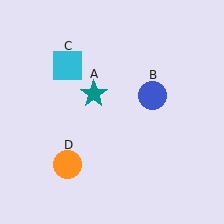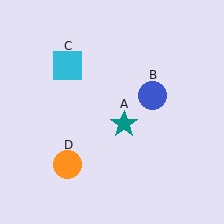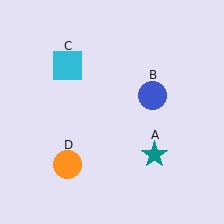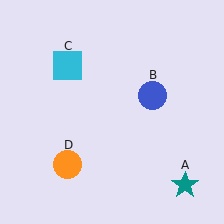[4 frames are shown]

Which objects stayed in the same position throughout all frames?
Blue circle (object B) and cyan square (object C) and orange circle (object D) remained stationary.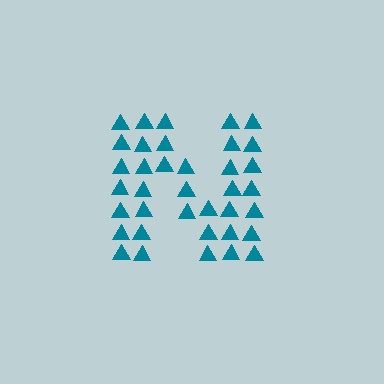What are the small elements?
The small elements are triangles.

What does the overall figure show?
The overall figure shows the letter N.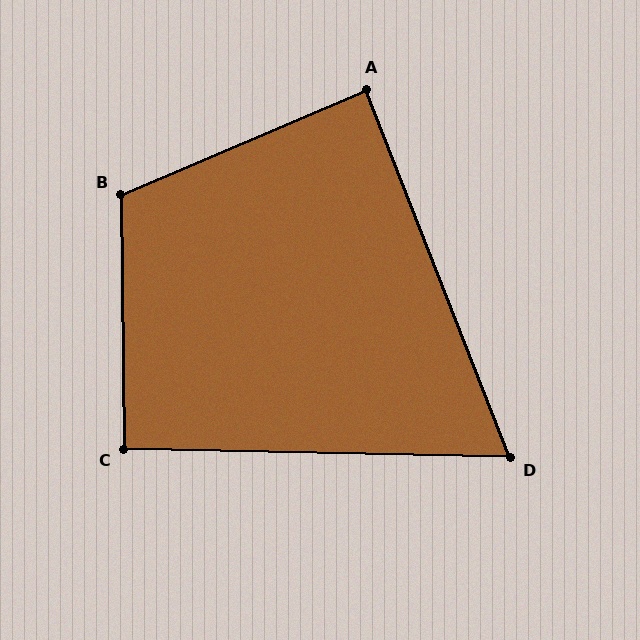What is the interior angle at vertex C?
Approximately 92 degrees (approximately right).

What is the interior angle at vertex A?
Approximately 88 degrees (approximately right).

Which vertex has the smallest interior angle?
D, at approximately 67 degrees.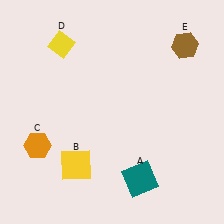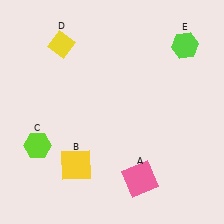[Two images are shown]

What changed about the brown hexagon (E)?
In Image 1, E is brown. In Image 2, it changed to lime.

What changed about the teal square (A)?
In Image 1, A is teal. In Image 2, it changed to pink.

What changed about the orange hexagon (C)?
In Image 1, C is orange. In Image 2, it changed to lime.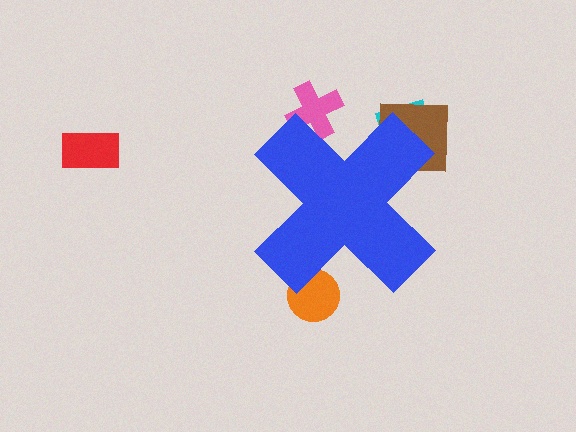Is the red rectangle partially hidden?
No, the red rectangle is fully visible.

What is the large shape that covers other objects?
A blue cross.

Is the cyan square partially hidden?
Yes, the cyan square is partially hidden behind the blue cross.